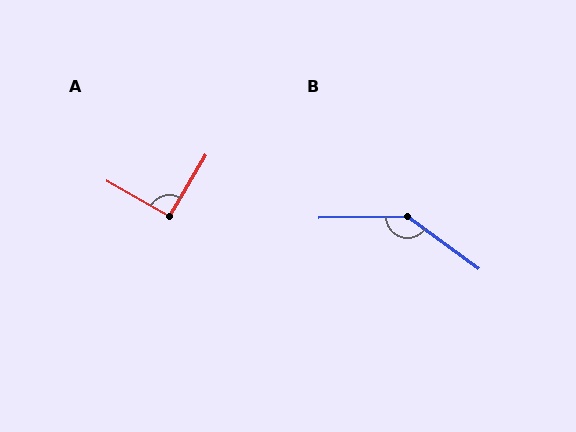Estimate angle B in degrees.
Approximately 143 degrees.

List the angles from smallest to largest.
A (91°), B (143°).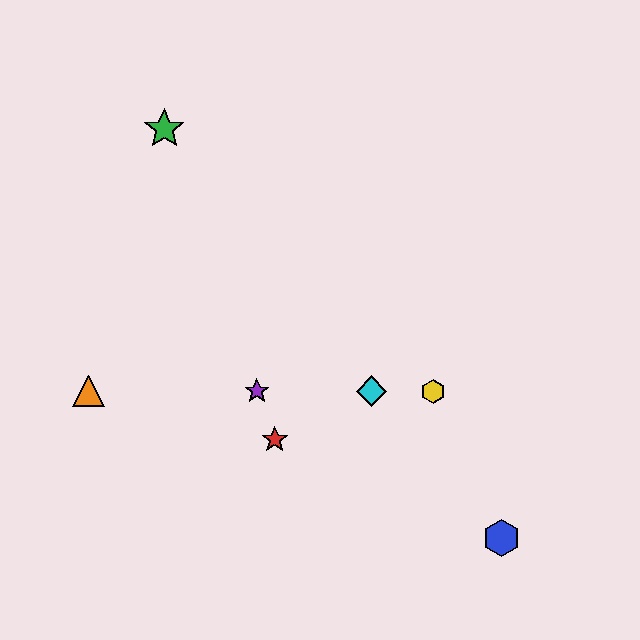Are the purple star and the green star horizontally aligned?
No, the purple star is at y≈391 and the green star is at y≈129.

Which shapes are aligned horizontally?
The yellow hexagon, the purple star, the orange triangle, the cyan diamond are aligned horizontally.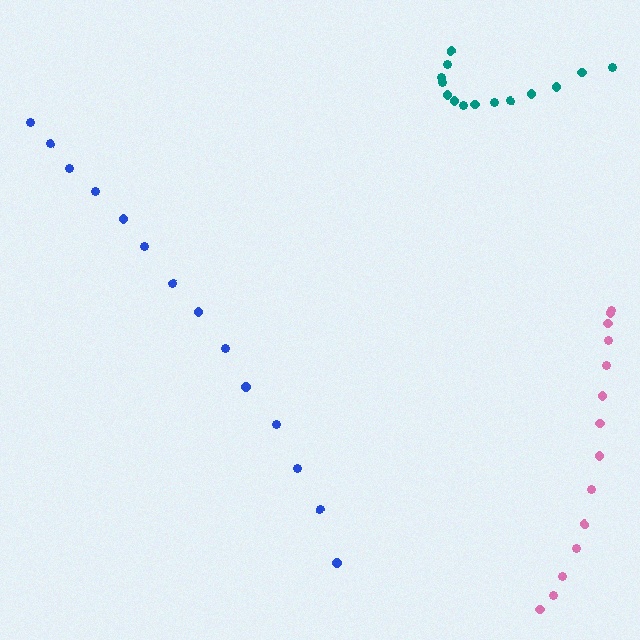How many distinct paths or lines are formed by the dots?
There are 3 distinct paths.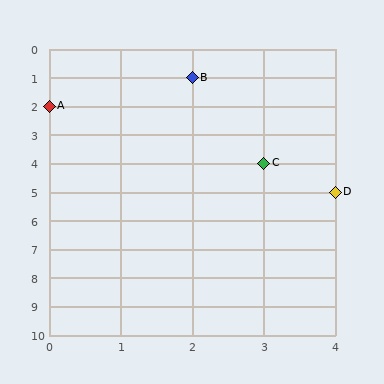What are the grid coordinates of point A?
Point A is at grid coordinates (0, 2).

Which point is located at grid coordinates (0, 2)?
Point A is at (0, 2).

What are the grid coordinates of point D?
Point D is at grid coordinates (4, 5).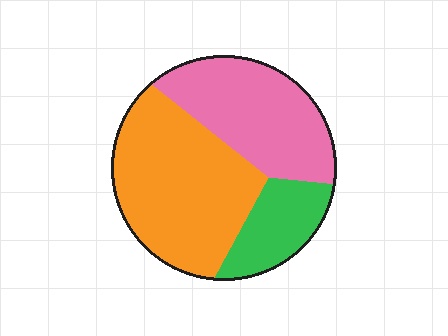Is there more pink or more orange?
Orange.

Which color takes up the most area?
Orange, at roughly 45%.